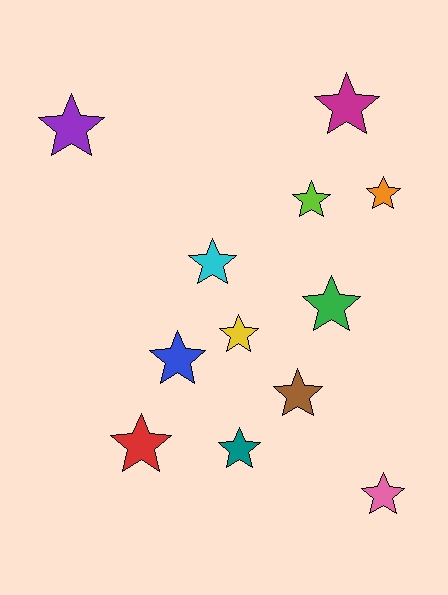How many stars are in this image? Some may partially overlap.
There are 12 stars.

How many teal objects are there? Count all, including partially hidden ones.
There is 1 teal object.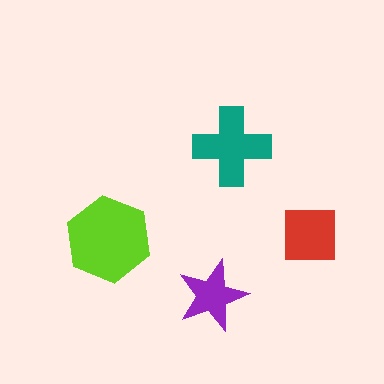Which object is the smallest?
The purple star.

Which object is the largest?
The lime hexagon.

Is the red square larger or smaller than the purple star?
Larger.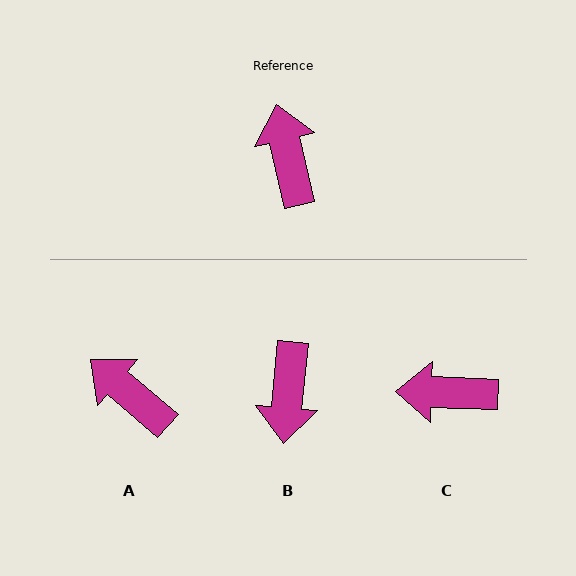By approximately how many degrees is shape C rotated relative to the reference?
Approximately 75 degrees counter-clockwise.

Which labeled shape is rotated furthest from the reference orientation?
B, about 161 degrees away.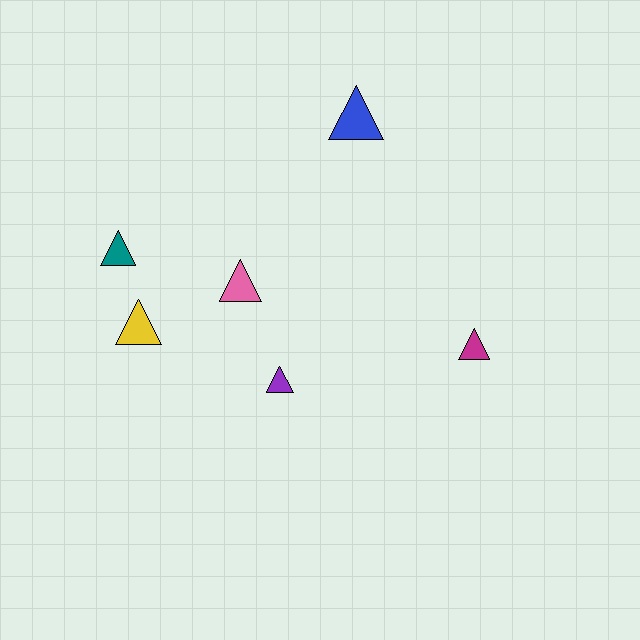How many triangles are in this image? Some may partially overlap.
There are 6 triangles.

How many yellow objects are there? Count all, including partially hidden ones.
There is 1 yellow object.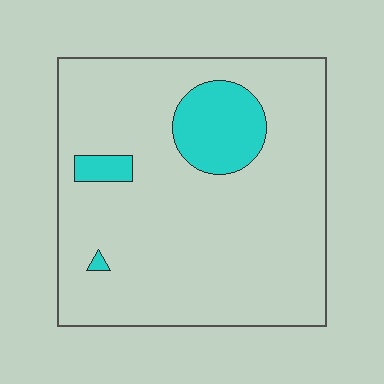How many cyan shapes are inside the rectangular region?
3.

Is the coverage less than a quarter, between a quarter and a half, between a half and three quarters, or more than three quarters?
Less than a quarter.